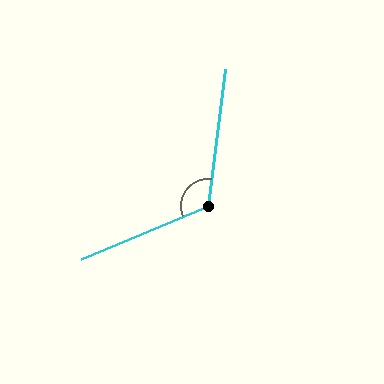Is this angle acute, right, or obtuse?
It is obtuse.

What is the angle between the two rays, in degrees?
Approximately 120 degrees.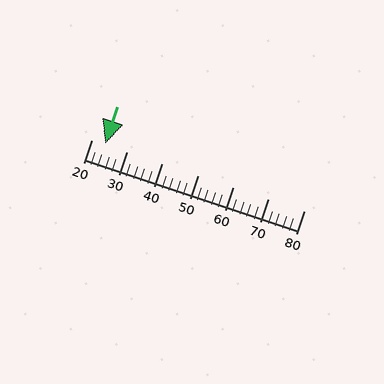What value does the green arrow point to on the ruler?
The green arrow points to approximately 24.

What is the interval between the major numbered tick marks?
The major tick marks are spaced 10 units apart.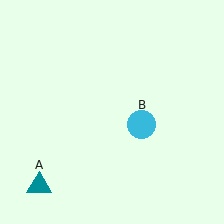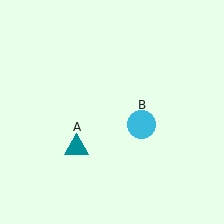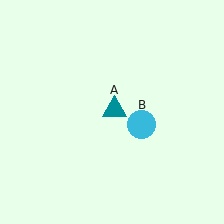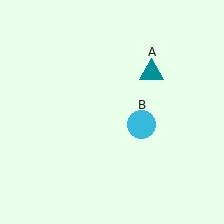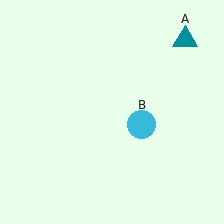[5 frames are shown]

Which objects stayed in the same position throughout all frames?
Cyan circle (object B) remained stationary.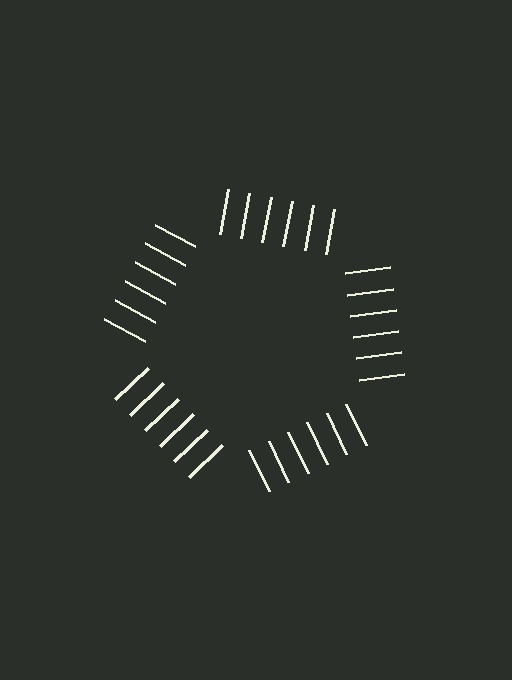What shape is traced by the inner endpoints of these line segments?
An illusory pentagon — the line segments terminate on its edges but no continuous stroke is drawn.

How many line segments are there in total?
30 — 6 along each of the 5 edges.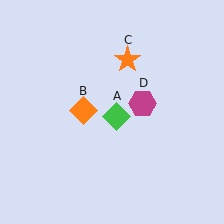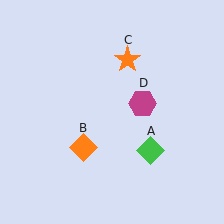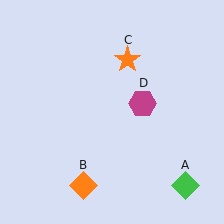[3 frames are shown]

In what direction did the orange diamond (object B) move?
The orange diamond (object B) moved down.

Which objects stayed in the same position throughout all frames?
Orange star (object C) and magenta hexagon (object D) remained stationary.